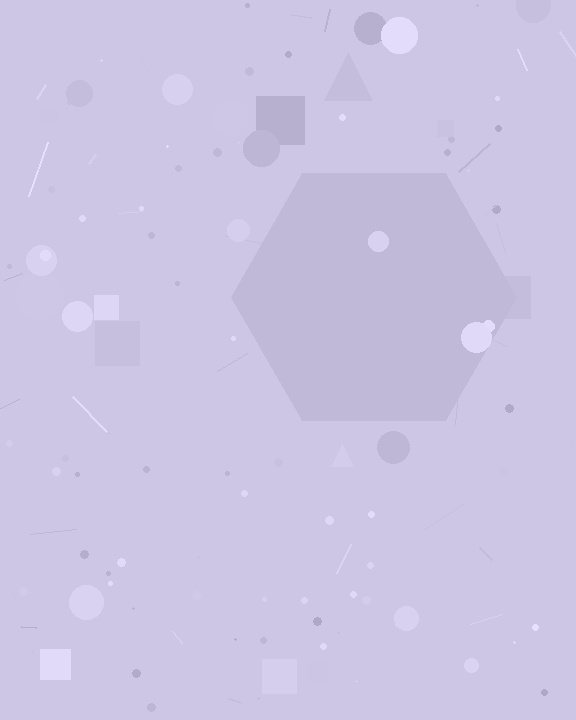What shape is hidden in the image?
A hexagon is hidden in the image.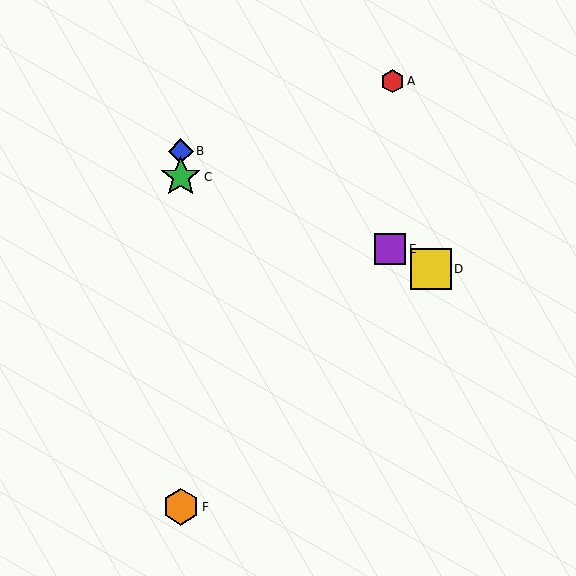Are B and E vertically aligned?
No, B is at x≈181 and E is at x≈390.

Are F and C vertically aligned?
Yes, both are at x≈181.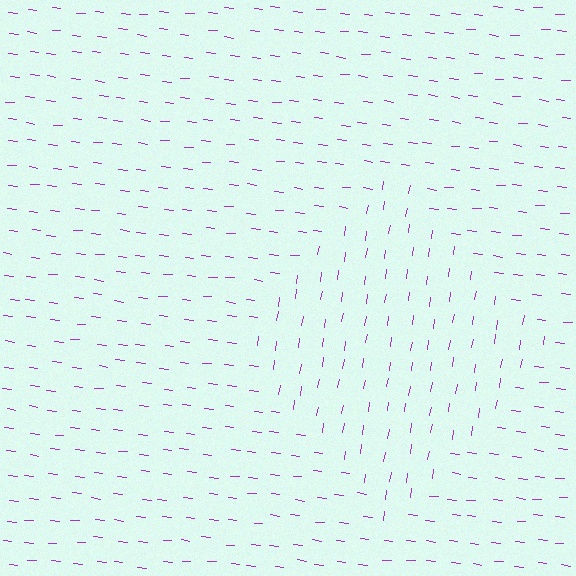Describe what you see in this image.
The image is filled with small purple line segments. A diamond region in the image has lines oriented differently from the surrounding lines, creating a visible texture boundary.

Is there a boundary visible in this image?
Yes, there is a texture boundary formed by a change in line orientation.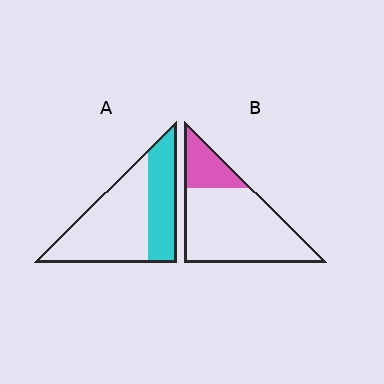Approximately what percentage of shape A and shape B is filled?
A is approximately 35% and B is approximately 20%.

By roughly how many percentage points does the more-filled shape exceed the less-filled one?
By roughly 15 percentage points (A over B).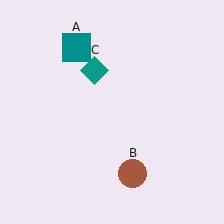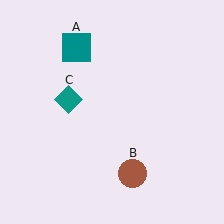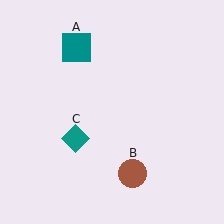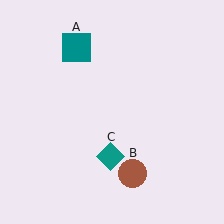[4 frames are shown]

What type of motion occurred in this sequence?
The teal diamond (object C) rotated counterclockwise around the center of the scene.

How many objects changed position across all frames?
1 object changed position: teal diamond (object C).